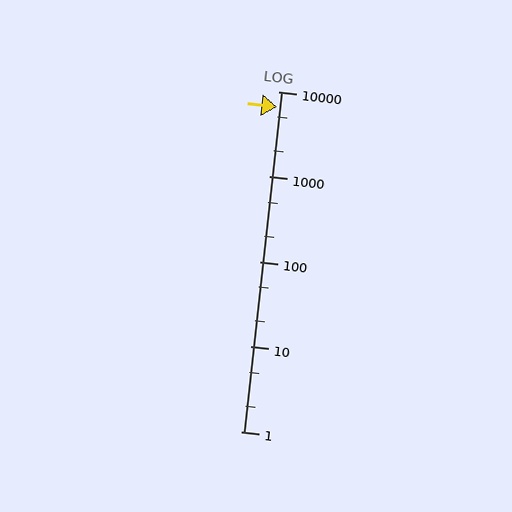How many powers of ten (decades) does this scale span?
The scale spans 4 decades, from 1 to 10000.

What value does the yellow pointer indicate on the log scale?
The pointer indicates approximately 6600.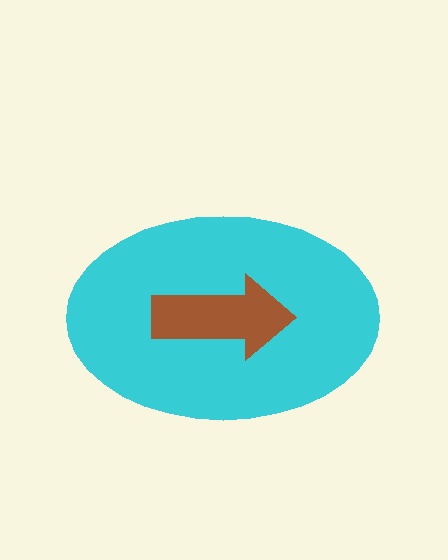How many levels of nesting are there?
2.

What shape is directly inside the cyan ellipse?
The brown arrow.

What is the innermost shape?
The brown arrow.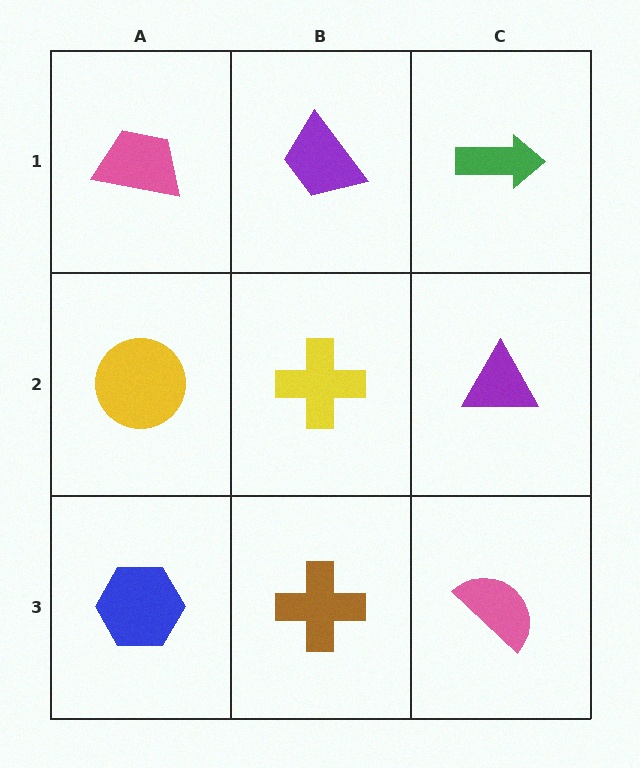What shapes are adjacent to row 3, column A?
A yellow circle (row 2, column A), a brown cross (row 3, column B).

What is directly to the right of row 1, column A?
A purple trapezoid.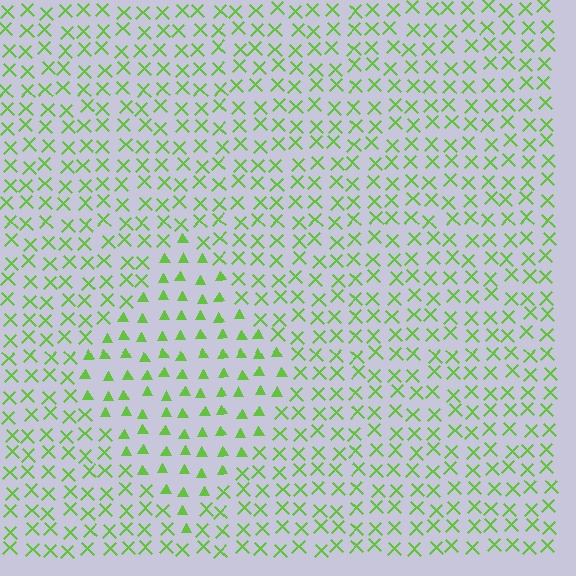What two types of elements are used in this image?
The image uses triangles inside the diamond region and X marks outside it.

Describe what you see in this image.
The image is filled with small lime elements arranged in a uniform grid. A diamond-shaped region contains triangles, while the surrounding area contains X marks. The boundary is defined purely by the change in element shape.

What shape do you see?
I see a diamond.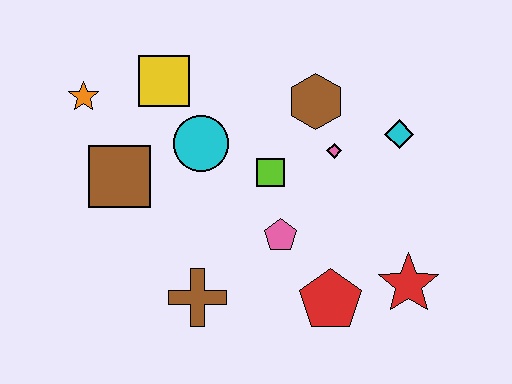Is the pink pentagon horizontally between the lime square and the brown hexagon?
Yes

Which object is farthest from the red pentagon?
The orange star is farthest from the red pentagon.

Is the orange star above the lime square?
Yes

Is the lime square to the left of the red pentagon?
Yes